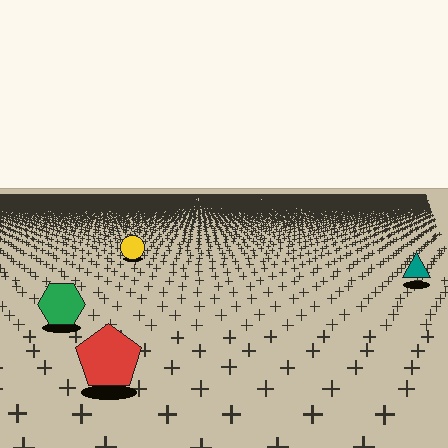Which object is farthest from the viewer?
The yellow circle is farthest from the viewer. It appears smaller and the ground texture around it is denser.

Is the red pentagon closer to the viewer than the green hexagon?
Yes. The red pentagon is closer — you can tell from the texture gradient: the ground texture is coarser near it.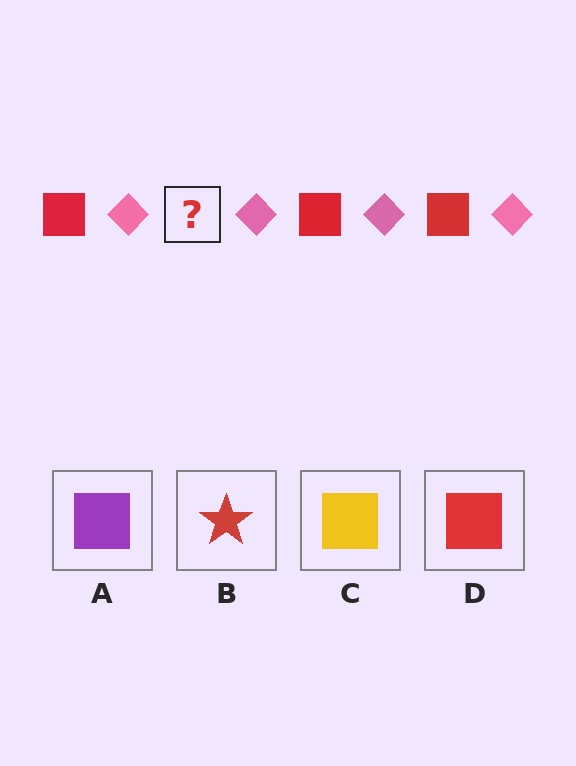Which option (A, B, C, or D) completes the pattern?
D.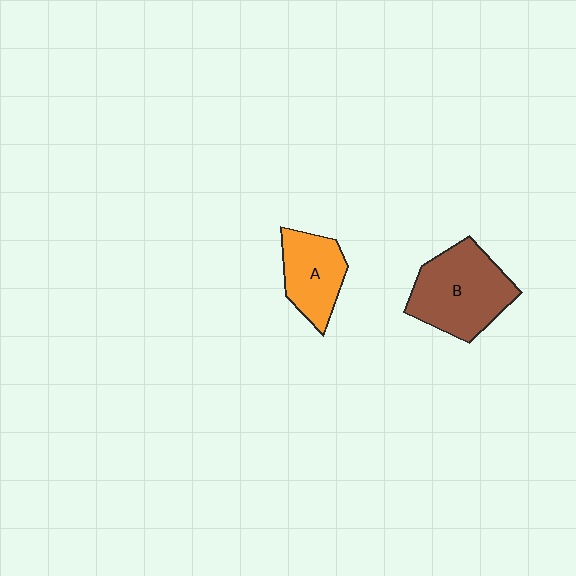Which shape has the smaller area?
Shape A (orange).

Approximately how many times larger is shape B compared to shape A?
Approximately 1.5 times.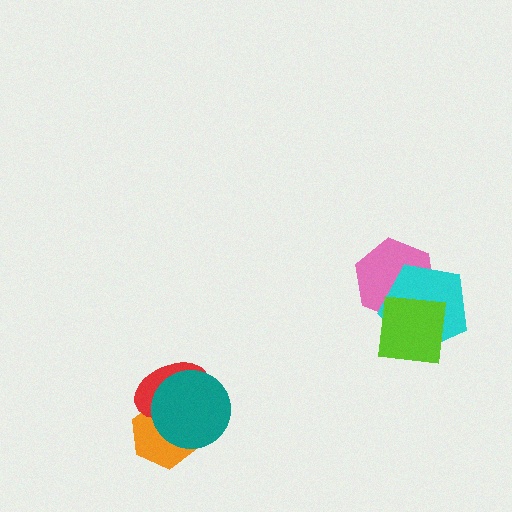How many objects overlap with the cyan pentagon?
2 objects overlap with the cyan pentagon.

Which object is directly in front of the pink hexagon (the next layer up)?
The cyan pentagon is directly in front of the pink hexagon.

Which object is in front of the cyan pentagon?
The lime square is in front of the cyan pentagon.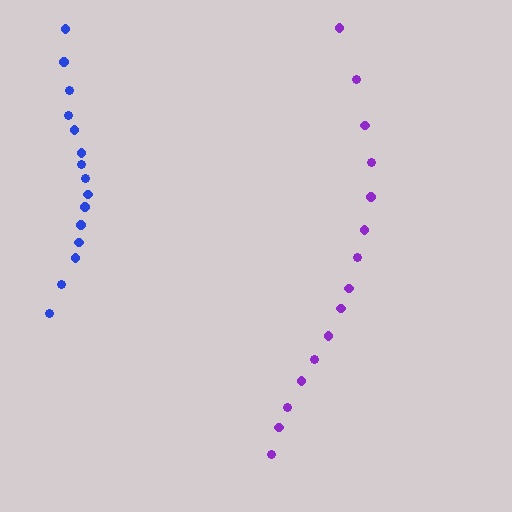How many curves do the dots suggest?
There are 2 distinct paths.